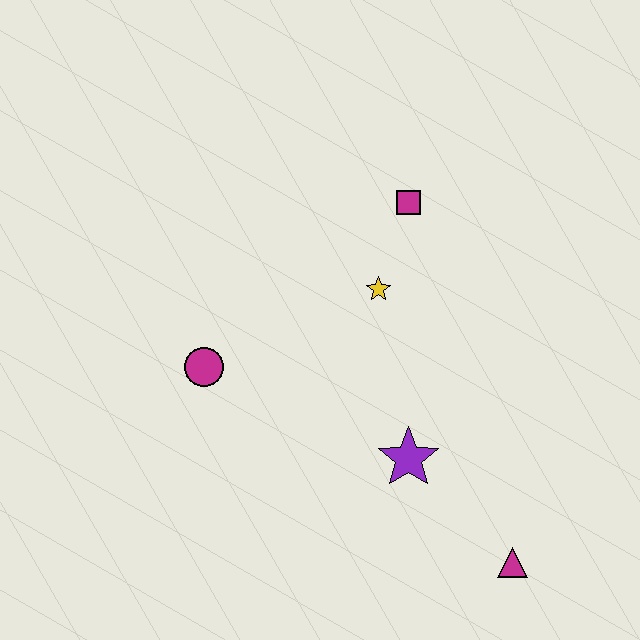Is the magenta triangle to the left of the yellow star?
No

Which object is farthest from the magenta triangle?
The magenta square is farthest from the magenta triangle.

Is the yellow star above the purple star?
Yes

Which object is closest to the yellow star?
The magenta square is closest to the yellow star.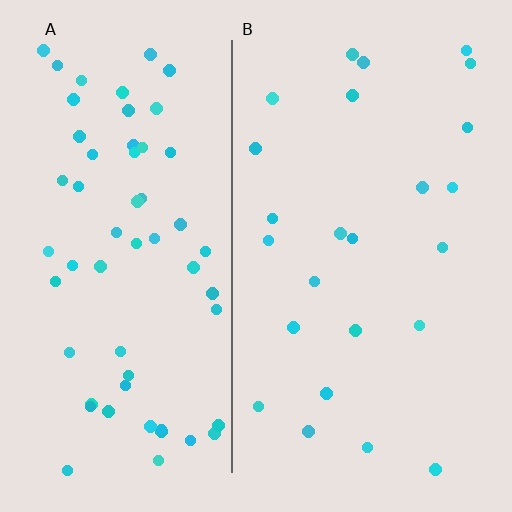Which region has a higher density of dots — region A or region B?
A (the left).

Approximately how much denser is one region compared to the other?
Approximately 2.5× — region A over region B.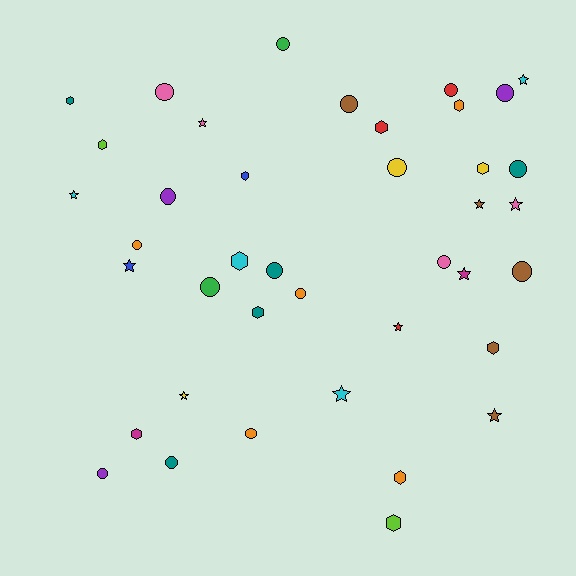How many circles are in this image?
There are 17 circles.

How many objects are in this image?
There are 40 objects.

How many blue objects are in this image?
There are 2 blue objects.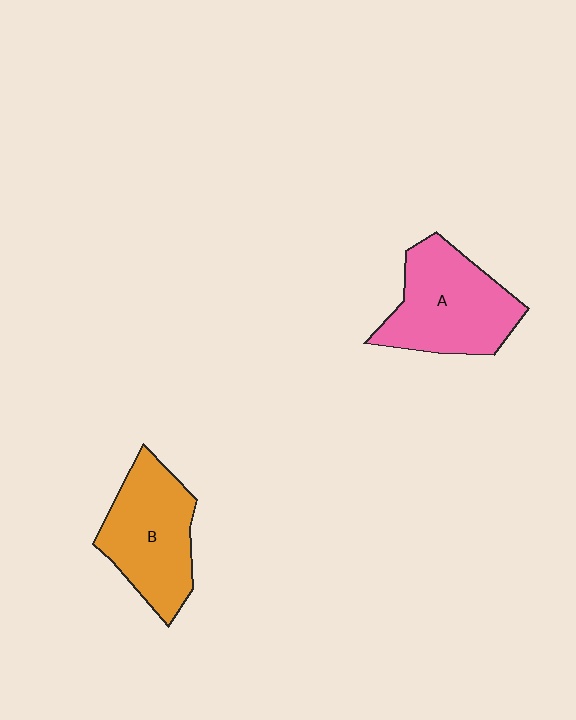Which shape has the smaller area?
Shape B (orange).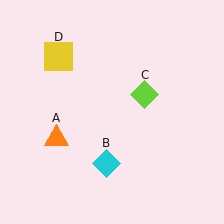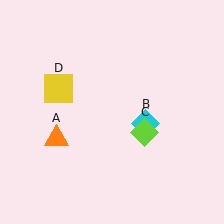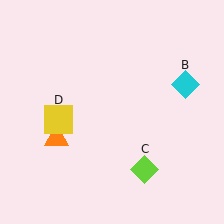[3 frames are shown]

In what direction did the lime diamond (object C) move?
The lime diamond (object C) moved down.